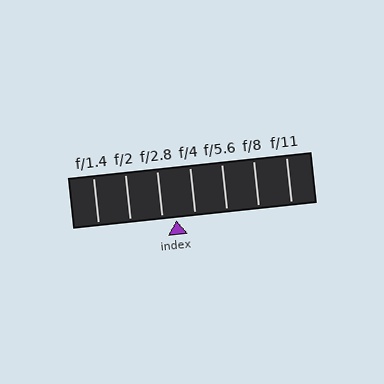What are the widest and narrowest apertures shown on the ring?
The widest aperture shown is f/1.4 and the narrowest is f/11.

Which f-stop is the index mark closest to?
The index mark is closest to f/2.8.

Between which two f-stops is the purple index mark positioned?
The index mark is between f/2.8 and f/4.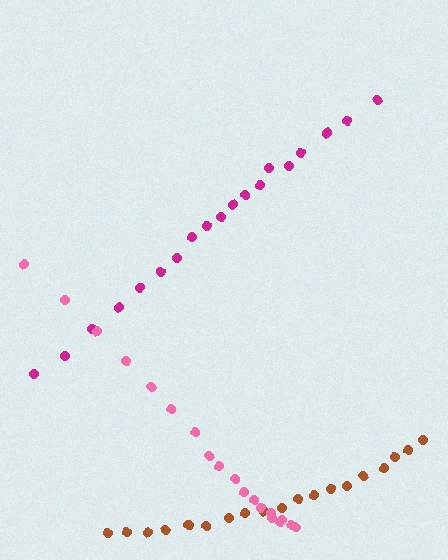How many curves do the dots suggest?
There are 3 distinct paths.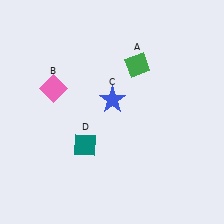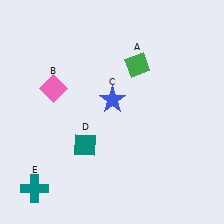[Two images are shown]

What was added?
A teal cross (E) was added in Image 2.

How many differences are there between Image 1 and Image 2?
There is 1 difference between the two images.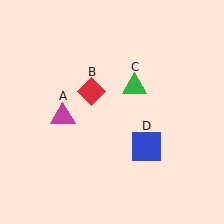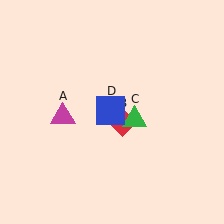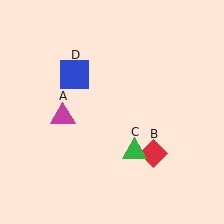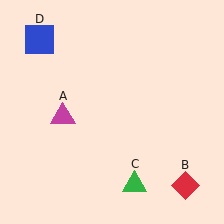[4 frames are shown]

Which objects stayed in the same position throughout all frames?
Magenta triangle (object A) remained stationary.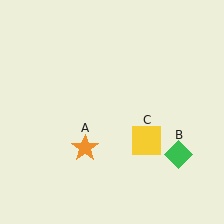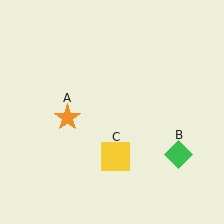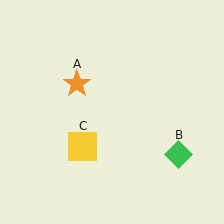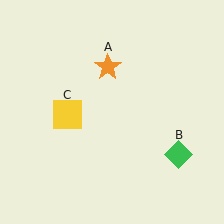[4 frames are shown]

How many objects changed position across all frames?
2 objects changed position: orange star (object A), yellow square (object C).